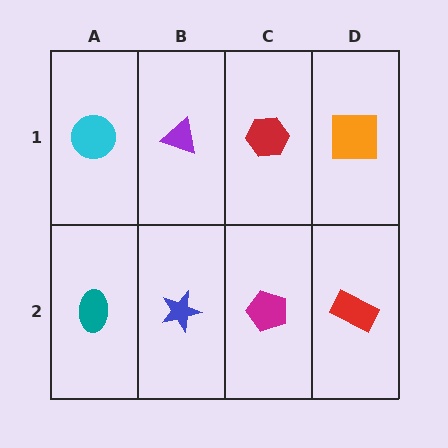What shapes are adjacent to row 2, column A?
A cyan circle (row 1, column A), a blue star (row 2, column B).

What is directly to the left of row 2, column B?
A teal ellipse.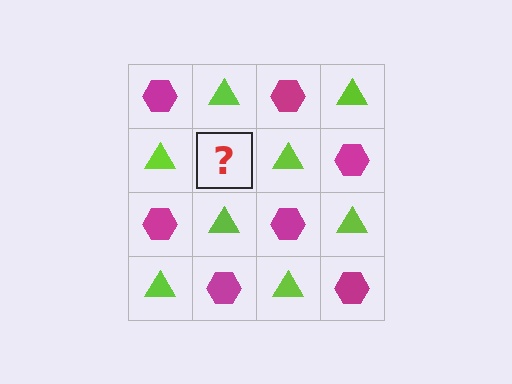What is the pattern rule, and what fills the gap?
The rule is that it alternates magenta hexagon and lime triangle in a checkerboard pattern. The gap should be filled with a magenta hexagon.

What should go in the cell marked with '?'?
The missing cell should contain a magenta hexagon.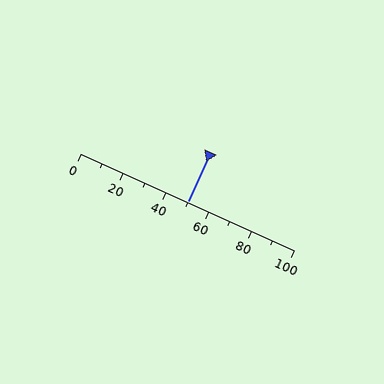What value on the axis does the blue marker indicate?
The marker indicates approximately 50.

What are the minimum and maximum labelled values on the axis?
The axis runs from 0 to 100.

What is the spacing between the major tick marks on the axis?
The major ticks are spaced 20 apart.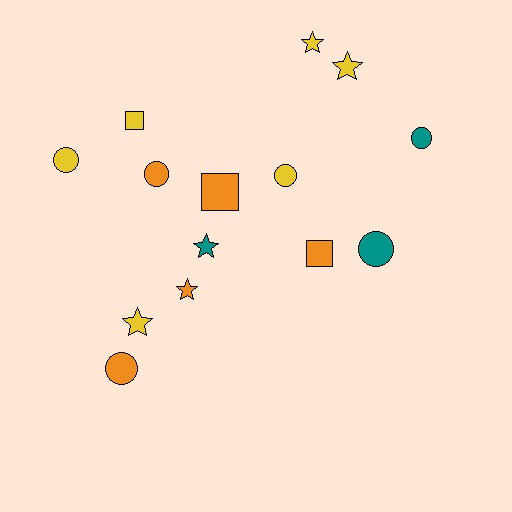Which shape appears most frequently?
Circle, with 6 objects.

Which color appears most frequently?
Yellow, with 6 objects.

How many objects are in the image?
There are 14 objects.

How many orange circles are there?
There are 2 orange circles.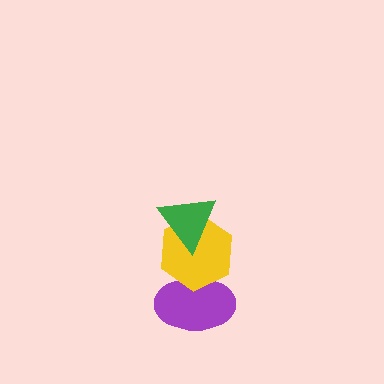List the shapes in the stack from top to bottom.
From top to bottom: the green triangle, the yellow hexagon, the purple ellipse.